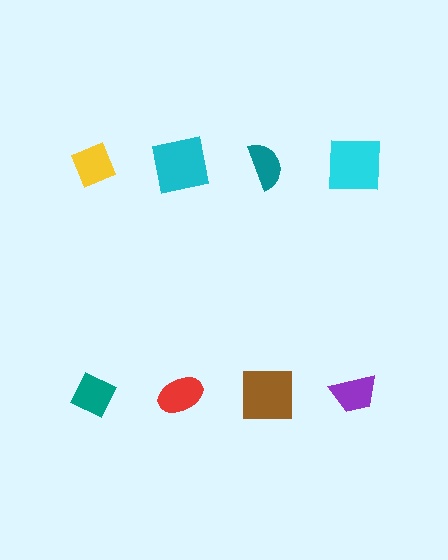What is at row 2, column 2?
A red ellipse.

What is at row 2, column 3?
A brown square.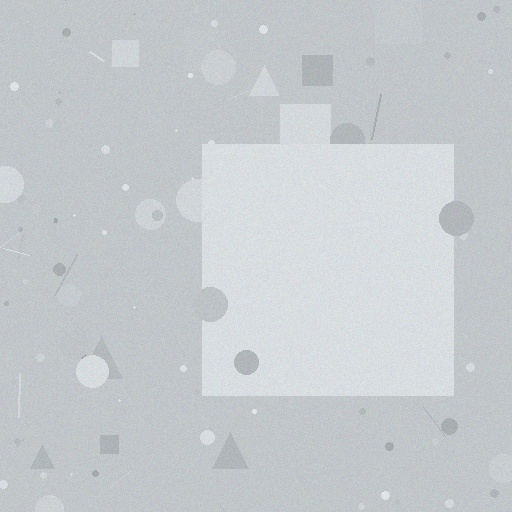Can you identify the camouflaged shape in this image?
The camouflaged shape is a square.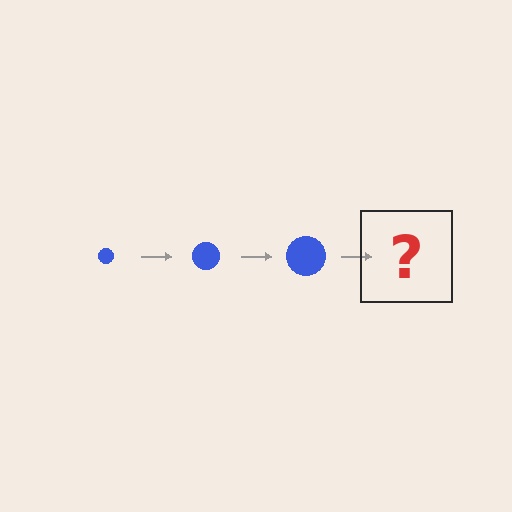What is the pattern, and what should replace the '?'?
The pattern is that the circle gets progressively larger each step. The '?' should be a blue circle, larger than the previous one.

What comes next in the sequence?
The next element should be a blue circle, larger than the previous one.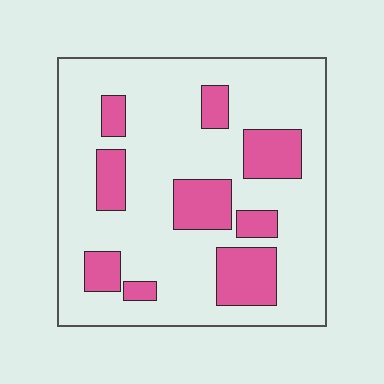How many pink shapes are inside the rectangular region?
9.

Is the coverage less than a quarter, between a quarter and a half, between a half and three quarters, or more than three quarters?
Less than a quarter.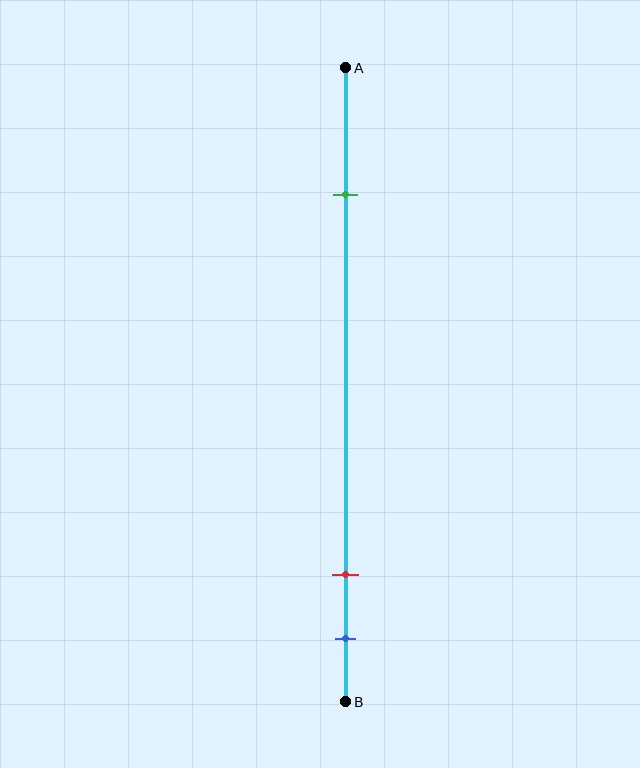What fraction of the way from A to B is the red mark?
The red mark is approximately 80% (0.8) of the way from A to B.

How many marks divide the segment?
There are 3 marks dividing the segment.